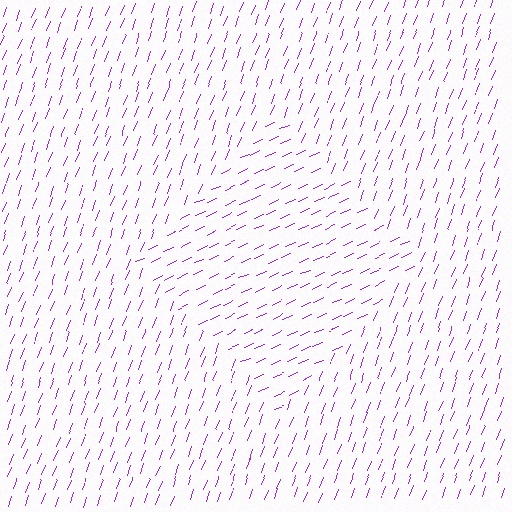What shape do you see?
I see a diamond.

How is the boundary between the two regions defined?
The boundary is defined purely by a change in line orientation (approximately 45 degrees difference). All lines are the same color and thickness.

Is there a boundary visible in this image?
Yes, there is a texture boundary formed by a change in line orientation.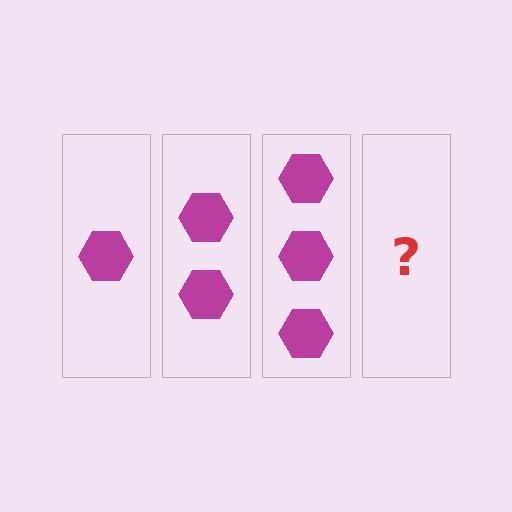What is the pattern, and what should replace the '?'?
The pattern is that each step adds one more hexagon. The '?' should be 4 hexagons.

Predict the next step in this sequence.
The next step is 4 hexagons.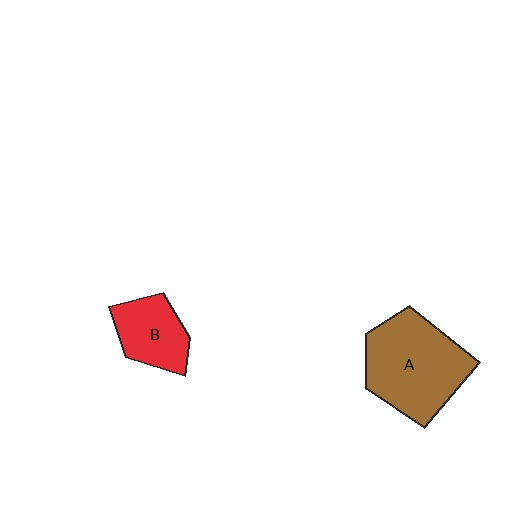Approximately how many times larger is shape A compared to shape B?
Approximately 1.9 times.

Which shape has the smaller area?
Shape B (red).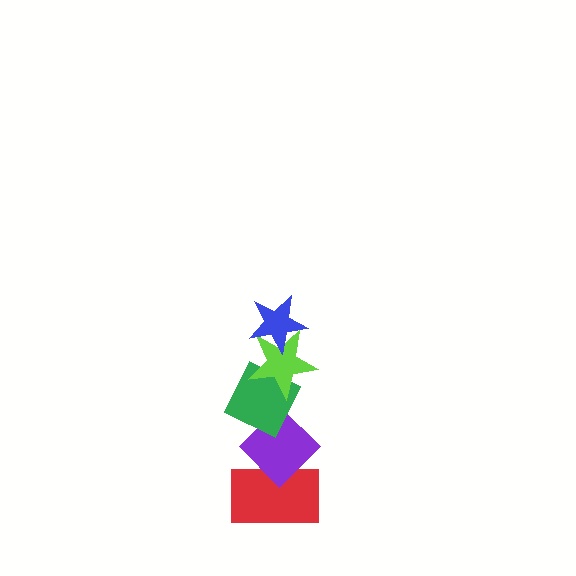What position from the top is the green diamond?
The green diamond is 3rd from the top.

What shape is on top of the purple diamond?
The green diamond is on top of the purple diamond.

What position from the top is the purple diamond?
The purple diamond is 4th from the top.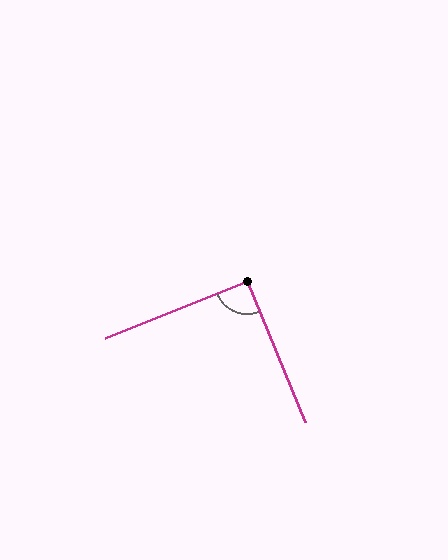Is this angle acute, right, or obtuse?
It is approximately a right angle.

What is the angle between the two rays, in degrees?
Approximately 91 degrees.